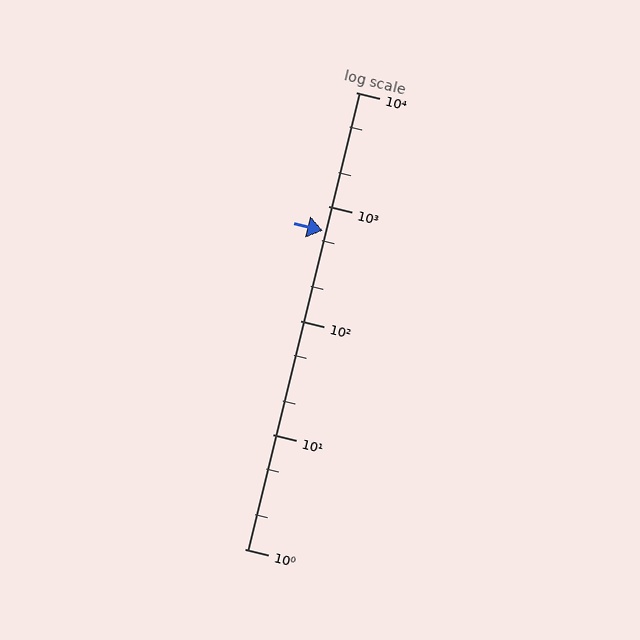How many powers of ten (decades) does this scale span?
The scale spans 4 decades, from 1 to 10000.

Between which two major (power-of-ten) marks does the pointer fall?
The pointer is between 100 and 1000.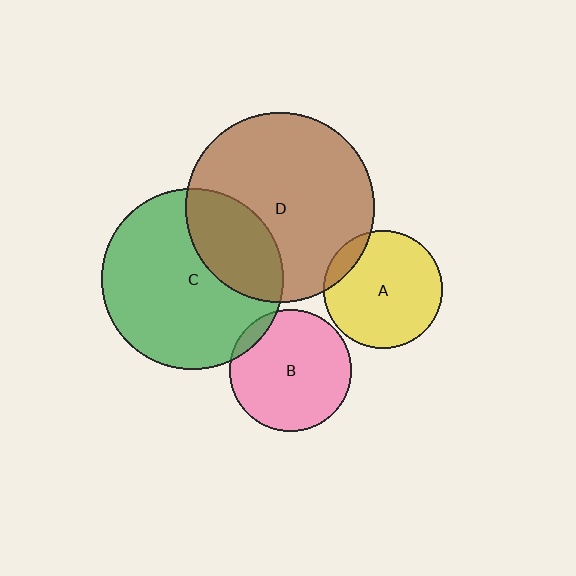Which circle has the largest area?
Circle D (brown).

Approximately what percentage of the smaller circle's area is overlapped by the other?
Approximately 5%.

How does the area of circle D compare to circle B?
Approximately 2.4 times.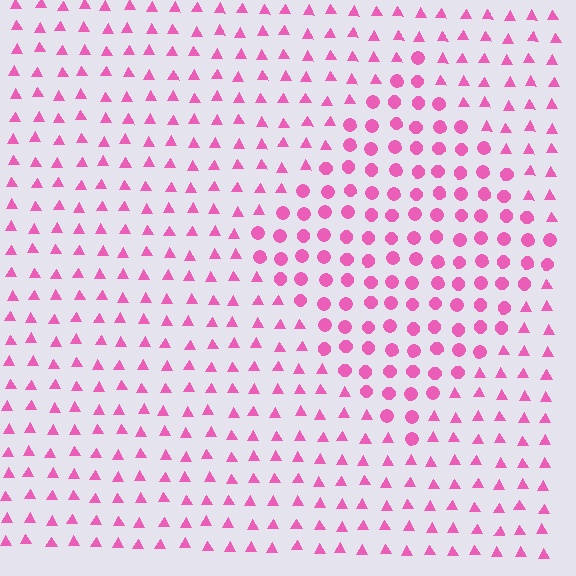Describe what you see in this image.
The image is filled with small pink elements arranged in a uniform grid. A diamond-shaped region contains circles, while the surrounding area contains triangles. The boundary is defined purely by the change in element shape.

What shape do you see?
I see a diamond.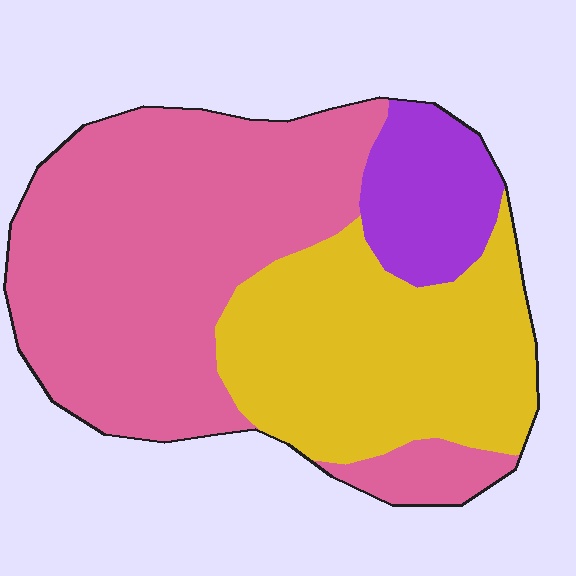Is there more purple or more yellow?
Yellow.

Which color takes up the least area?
Purple, at roughly 10%.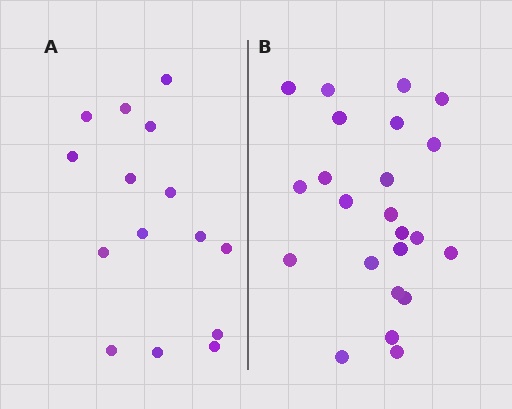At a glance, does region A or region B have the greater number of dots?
Region B (the right region) has more dots.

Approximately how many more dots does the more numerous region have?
Region B has roughly 8 or so more dots than region A.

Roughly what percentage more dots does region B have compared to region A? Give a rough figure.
About 55% more.